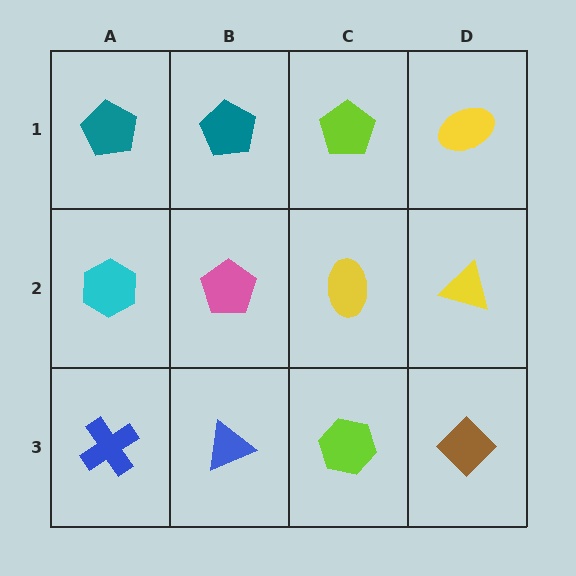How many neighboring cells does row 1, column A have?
2.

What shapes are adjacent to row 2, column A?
A teal pentagon (row 1, column A), a blue cross (row 3, column A), a pink pentagon (row 2, column B).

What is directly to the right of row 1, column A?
A teal pentagon.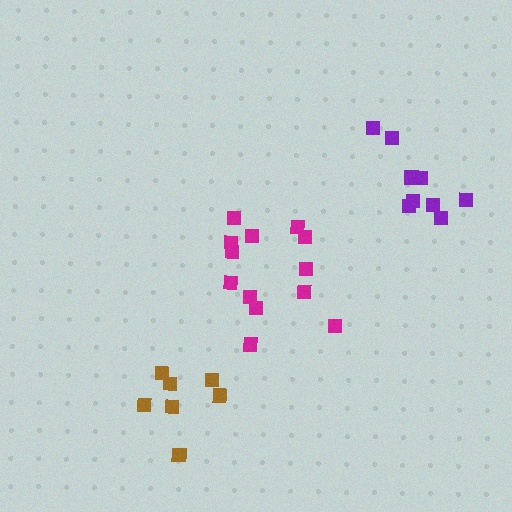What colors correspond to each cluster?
The clusters are colored: purple, magenta, brown.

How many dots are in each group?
Group 1: 9 dots, Group 2: 13 dots, Group 3: 7 dots (29 total).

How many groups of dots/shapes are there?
There are 3 groups.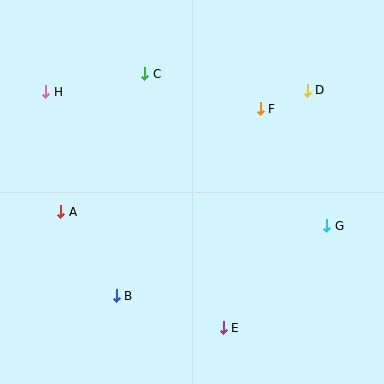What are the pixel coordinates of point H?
Point H is at (46, 92).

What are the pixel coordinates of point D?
Point D is at (307, 90).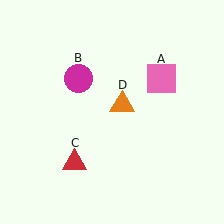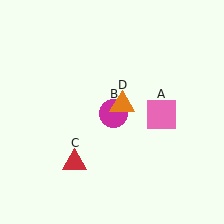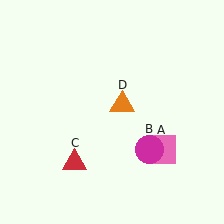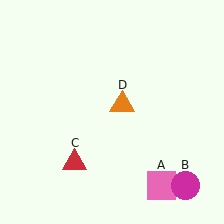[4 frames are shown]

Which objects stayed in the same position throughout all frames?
Red triangle (object C) and orange triangle (object D) remained stationary.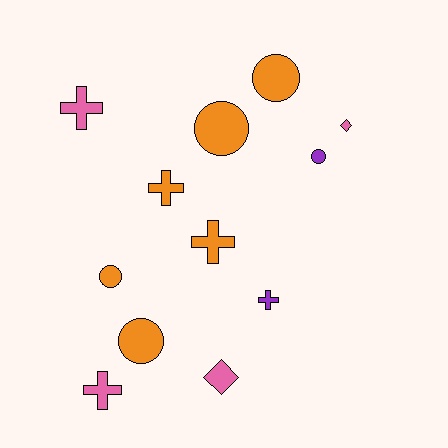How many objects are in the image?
There are 12 objects.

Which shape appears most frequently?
Circle, with 5 objects.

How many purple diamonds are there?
There are no purple diamonds.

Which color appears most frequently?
Orange, with 6 objects.